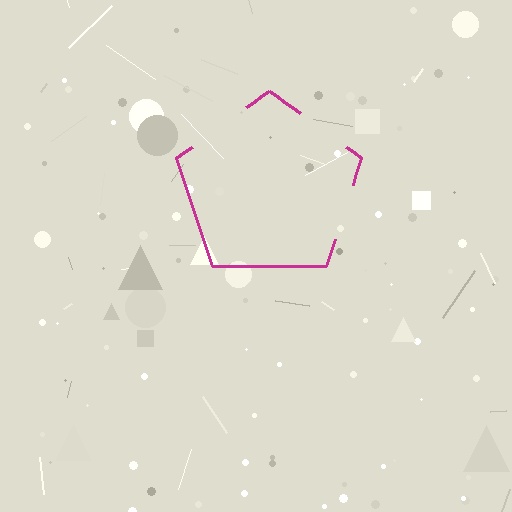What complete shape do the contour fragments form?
The contour fragments form a pentagon.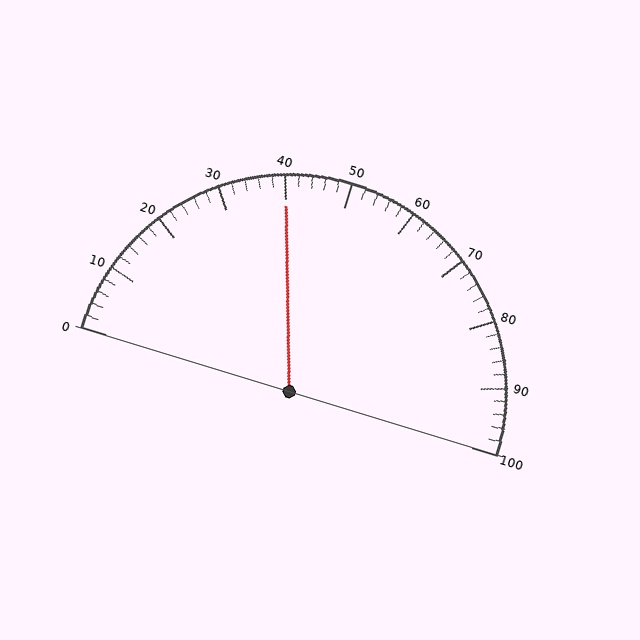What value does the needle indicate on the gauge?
The needle indicates approximately 40.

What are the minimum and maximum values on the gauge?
The gauge ranges from 0 to 100.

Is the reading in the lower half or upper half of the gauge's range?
The reading is in the lower half of the range (0 to 100).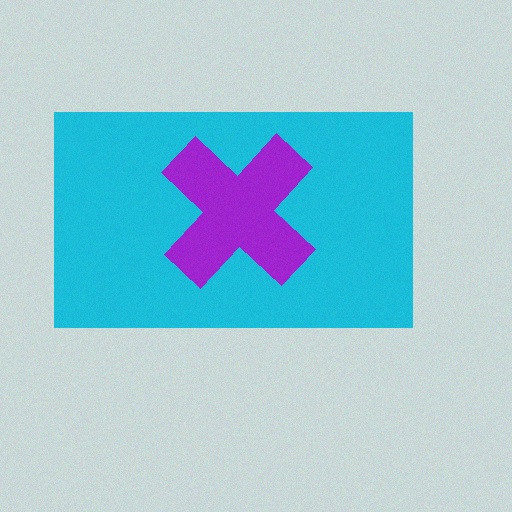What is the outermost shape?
The cyan rectangle.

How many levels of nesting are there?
2.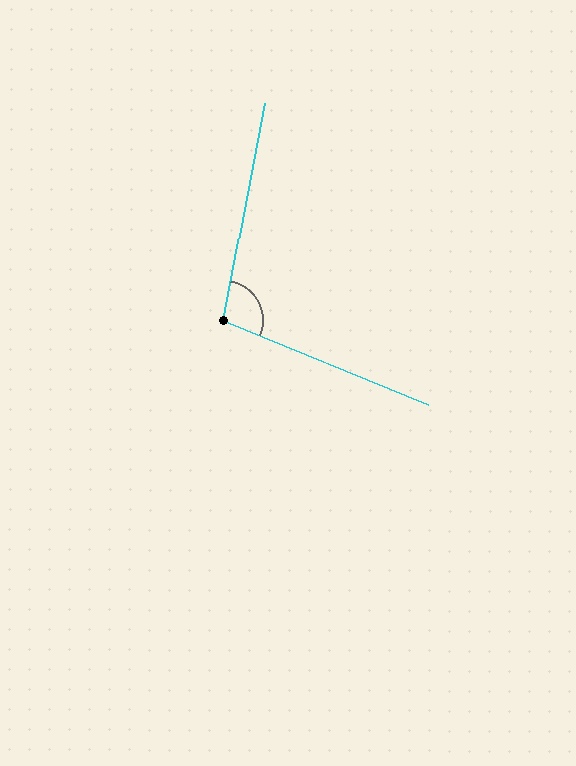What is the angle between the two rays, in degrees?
Approximately 102 degrees.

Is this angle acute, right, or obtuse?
It is obtuse.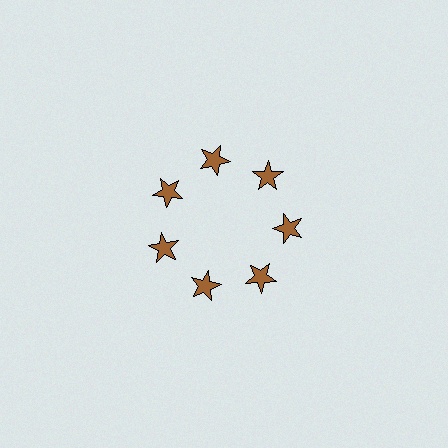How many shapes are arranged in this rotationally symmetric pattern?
There are 7 shapes, arranged in 7 groups of 1.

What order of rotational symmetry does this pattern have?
This pattern has 7-fold rotational symmetry.